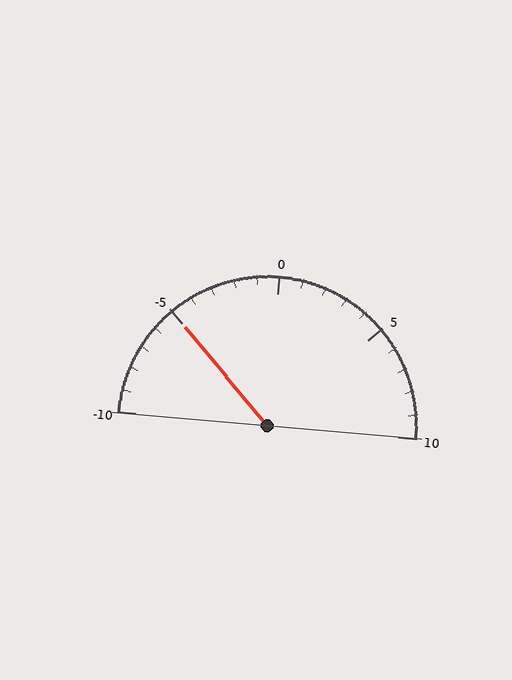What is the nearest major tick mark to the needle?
The nearest major tick mark is -5.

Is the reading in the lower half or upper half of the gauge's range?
The reading is in the lower half of the range (-10 to 10).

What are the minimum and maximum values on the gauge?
The gauge ranges from -10 to 10.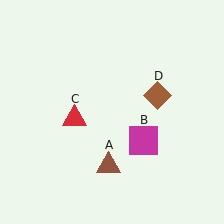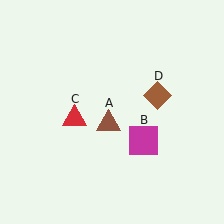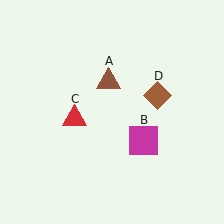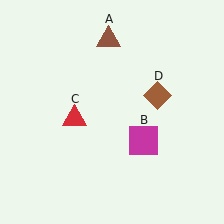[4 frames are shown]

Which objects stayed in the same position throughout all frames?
Magenta square (object B) and red triangle (object C) and brown diamond (object D) remained stationary.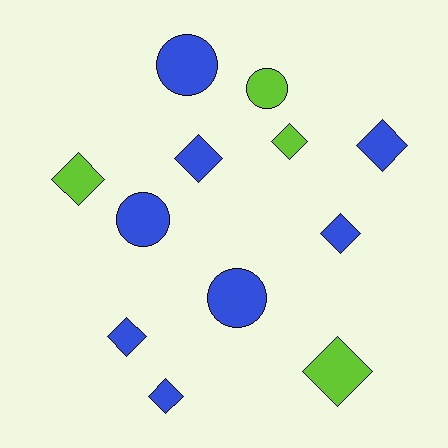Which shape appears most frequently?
Diamond, with 8 objects.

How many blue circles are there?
There are 3 blue circles.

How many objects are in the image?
There are 12 objects.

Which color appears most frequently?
Blue, with 8 objects.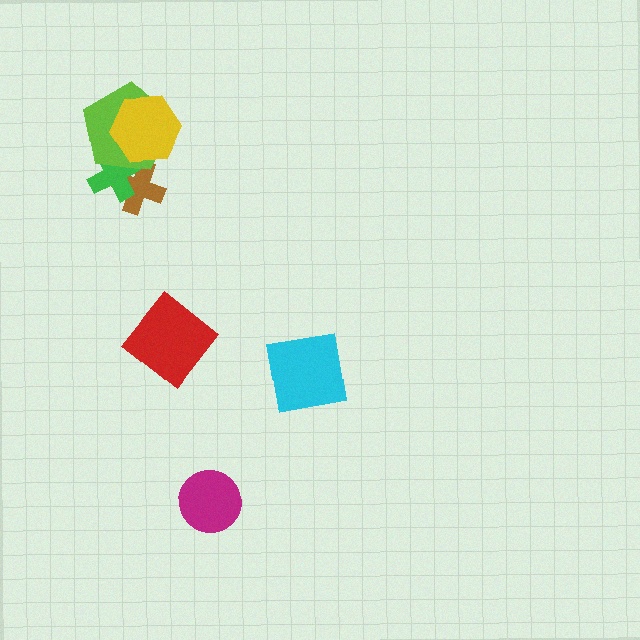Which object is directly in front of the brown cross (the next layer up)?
The green cross is directly in front of the brown cross.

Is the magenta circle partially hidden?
No, no other shape covers it.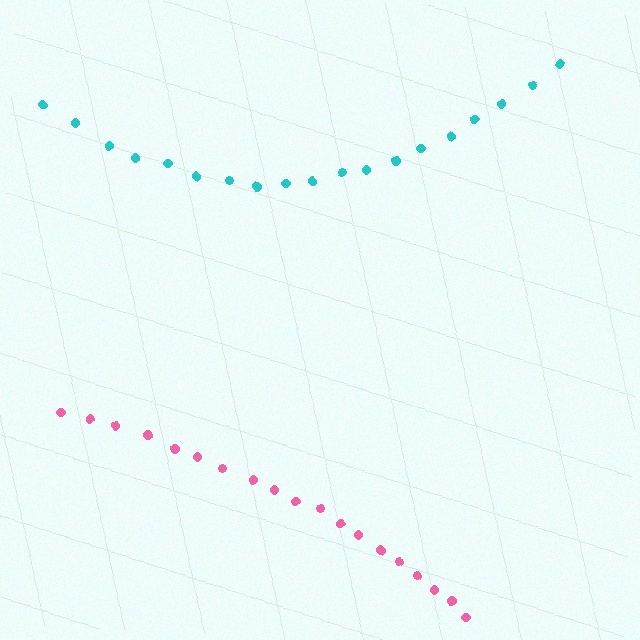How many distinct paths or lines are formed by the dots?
There are 2 distinct paths.